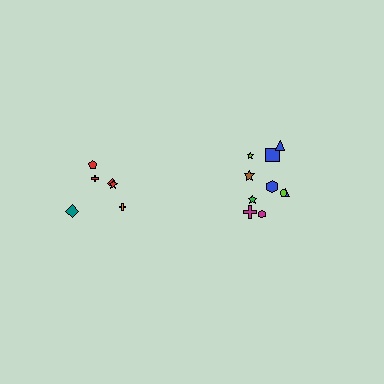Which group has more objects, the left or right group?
The right group.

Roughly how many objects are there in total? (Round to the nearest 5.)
Roughly 15 objects in total.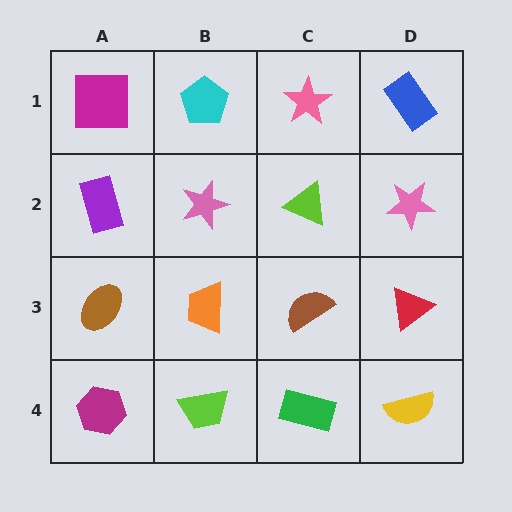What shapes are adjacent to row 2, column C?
A pink star (row 1, column C), a brown semicircle (row 3, column C), a pink star (row 2, column B), a pink star (row 2, column D).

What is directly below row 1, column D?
A pink star.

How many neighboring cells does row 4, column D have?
2.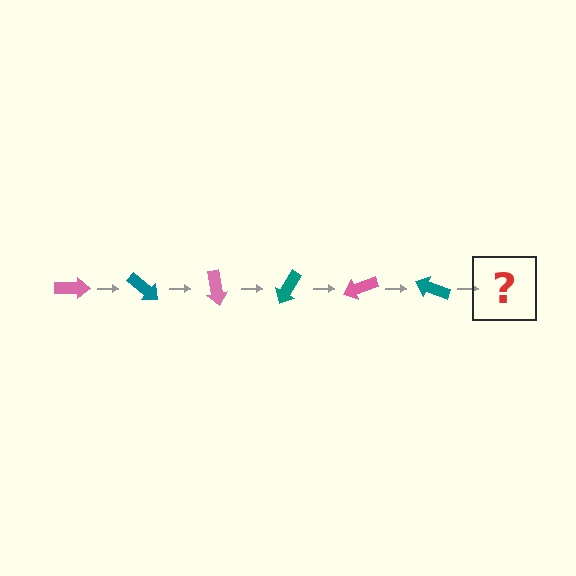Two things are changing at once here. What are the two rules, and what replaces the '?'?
The two rules are that it rotates 40 degrees each step and the color cycles through pink and teal. The '?' should be a pink arrow, rotated 240 degrees from the start.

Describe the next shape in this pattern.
It should be a pink arrow, rotated 240 degrees from the start.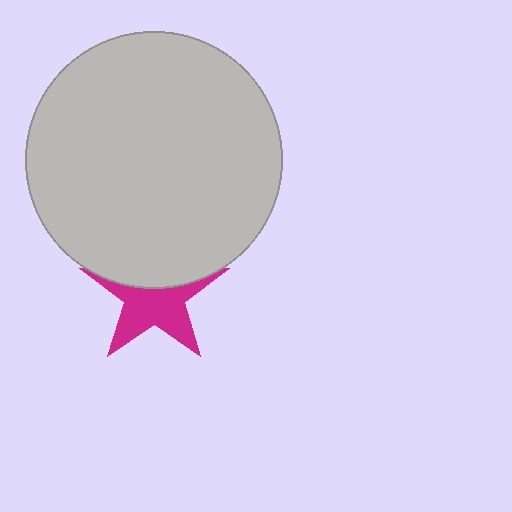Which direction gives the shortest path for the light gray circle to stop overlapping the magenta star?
Moving up gives the shortest separation.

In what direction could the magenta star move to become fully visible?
The magenta star could move down. That would shift it out from behind the light gray circle entirely.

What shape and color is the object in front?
The object in front is a light gray circle.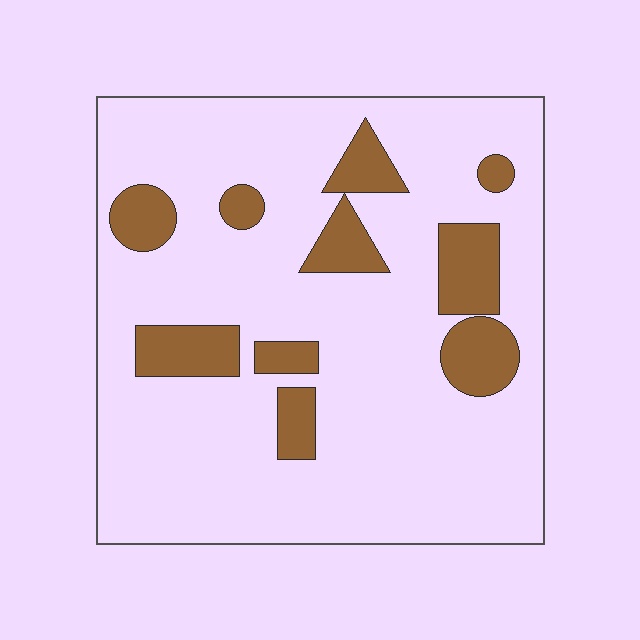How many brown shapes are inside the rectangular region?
10.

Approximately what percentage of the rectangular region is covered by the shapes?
Approximately 15%.